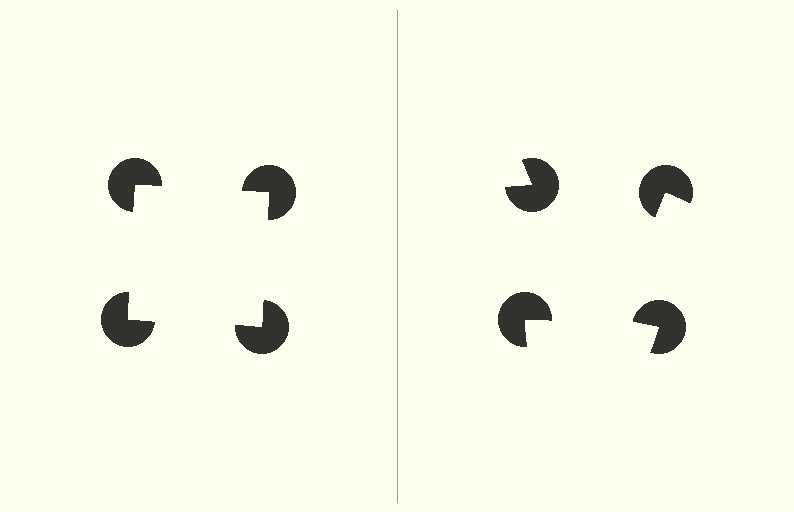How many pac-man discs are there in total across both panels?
8 — 4 on each side.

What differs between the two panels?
The pac-man discs are positioned identically on both sides; only the wedge orientations differ. On the left they align to a square; on the right they are misaligned.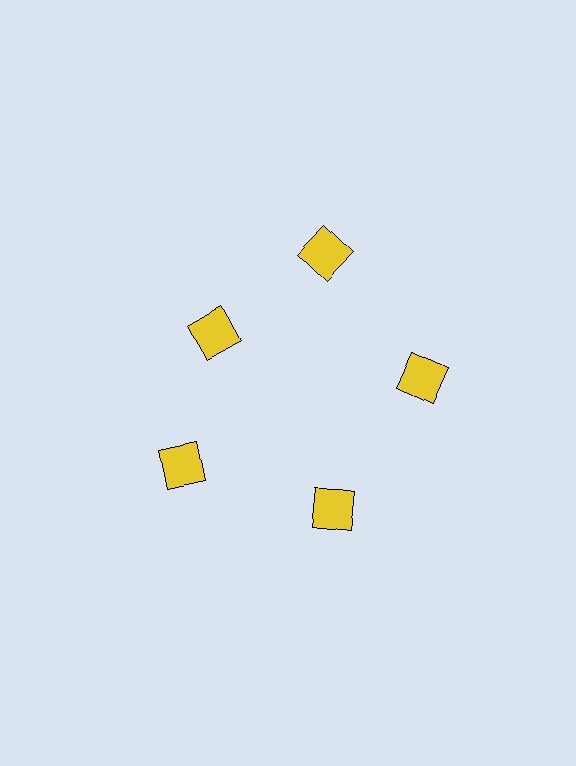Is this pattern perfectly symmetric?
No. The 5 yellow squares are arranged in a ring, but one element near the 10 o'clock position is pulled inward toward the center, breaking the 5-fold rotational symmetry.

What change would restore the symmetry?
The symmetry would be restored by moving it outward, back onto the ring so that all 5 squares sit at equal angles and equal distance from the center.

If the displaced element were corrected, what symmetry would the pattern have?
It would have 5-fold rotational symmetry — the pattern would map onto itself every 72 degrees.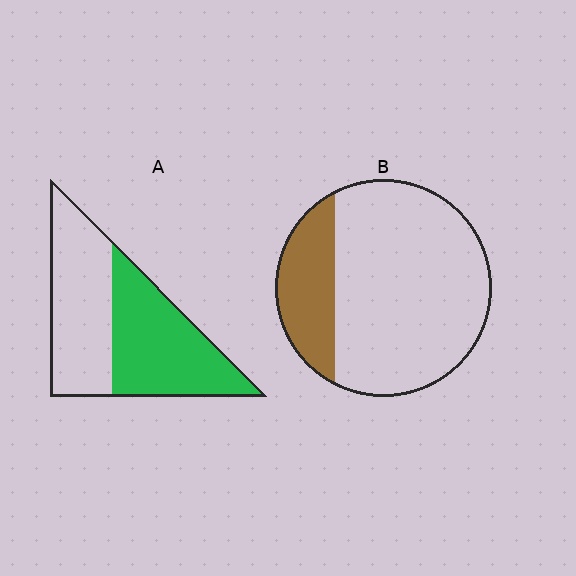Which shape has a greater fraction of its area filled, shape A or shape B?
Shape A.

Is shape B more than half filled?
No.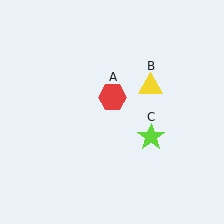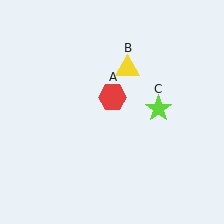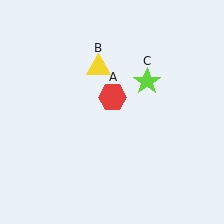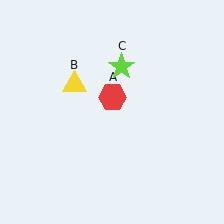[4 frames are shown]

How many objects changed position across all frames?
2 objects changed position: yellow triangle (object B), lime star (object C).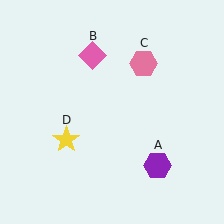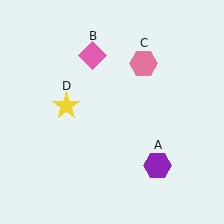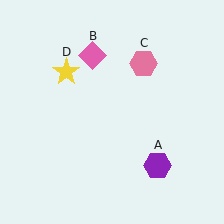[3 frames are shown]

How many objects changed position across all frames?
1 object changed position: yellow star (object D).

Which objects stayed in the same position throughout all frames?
Purple hexagon (object A) and pink diamond (object B) and pink hexagon (object C) remained stationary.